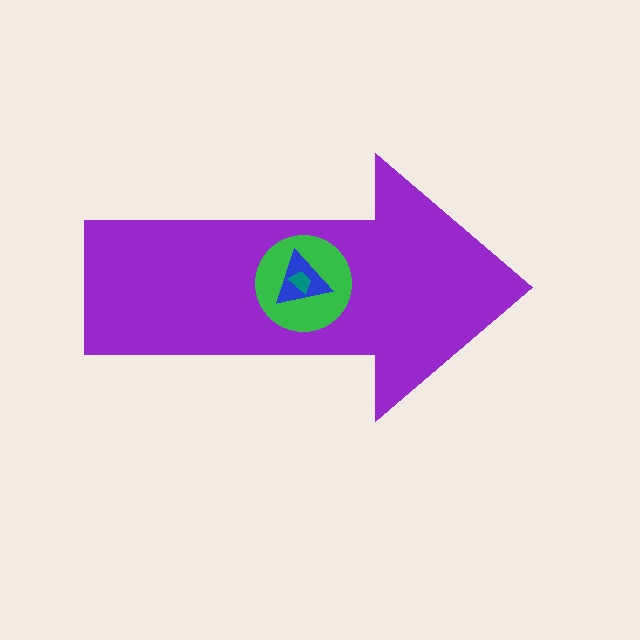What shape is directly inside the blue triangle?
The teal trapezoid.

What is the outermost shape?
The purple arrow.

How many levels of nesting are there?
4.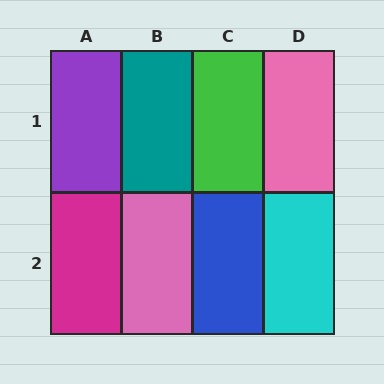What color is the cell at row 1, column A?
Purple.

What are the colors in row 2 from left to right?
Magenta, pink, blue, cyan.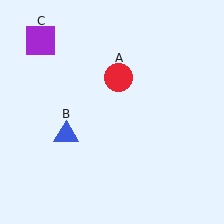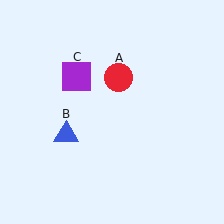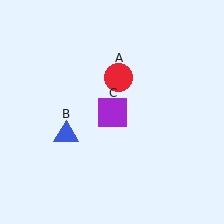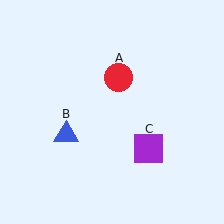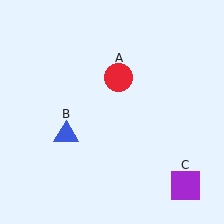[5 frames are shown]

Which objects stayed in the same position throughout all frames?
Red circle (object A) and blue triangle (object B) remained stationary.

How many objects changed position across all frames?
1 object changed position: purple square (object C).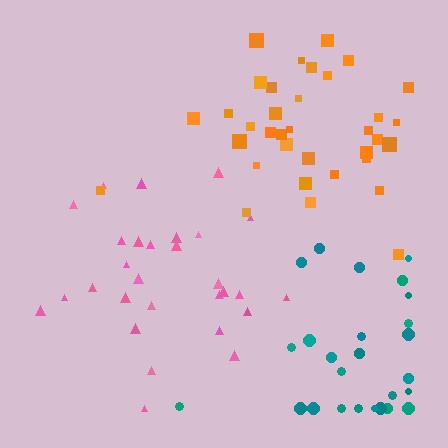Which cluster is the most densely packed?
Orange.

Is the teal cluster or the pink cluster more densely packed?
Pink.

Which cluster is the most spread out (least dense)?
Teal.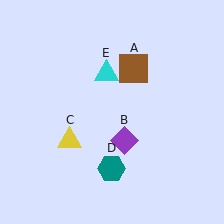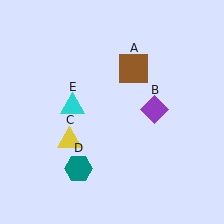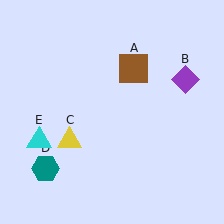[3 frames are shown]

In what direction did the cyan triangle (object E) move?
The cyan triangle (object E) moved down and to the left.